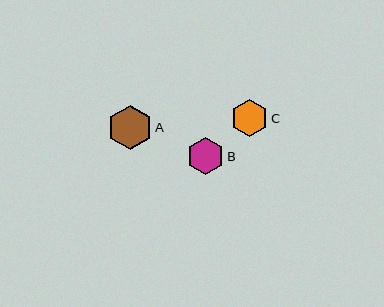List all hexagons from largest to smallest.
From largest to smallest: A, C, B.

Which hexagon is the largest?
Hexagon A is the largest with a size of approximately 44 pixels.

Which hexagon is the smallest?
Hexagon B is the smallest with a size of approximately 37 pixels.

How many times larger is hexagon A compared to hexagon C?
Hexagon A is approximately 1.2 times the size of hexagon C.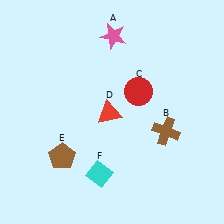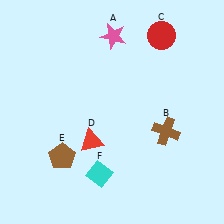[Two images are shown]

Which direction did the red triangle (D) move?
The red triangle (D) moved down.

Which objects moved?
The objects that moved are: the red circle (C), the red triangle (D).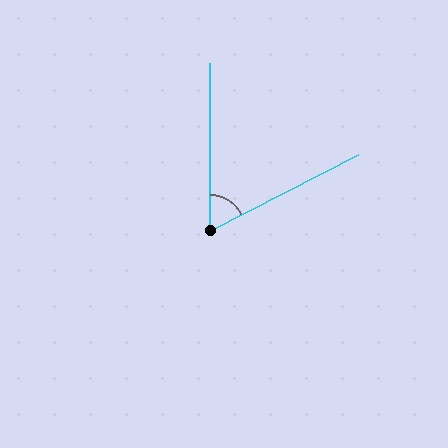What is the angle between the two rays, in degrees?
Approximately 63 degrees.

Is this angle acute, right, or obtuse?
It is acute.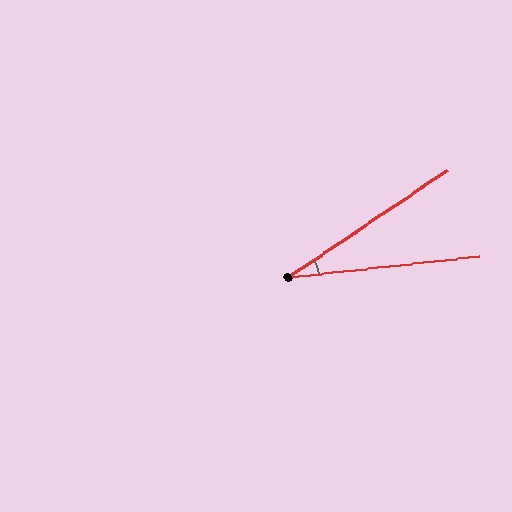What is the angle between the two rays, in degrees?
Approximately 28 degrees.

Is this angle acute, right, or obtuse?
It is acute.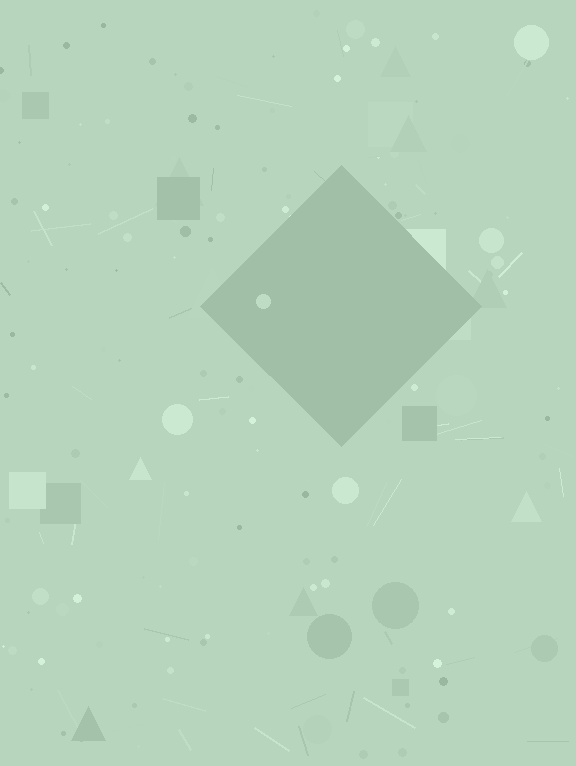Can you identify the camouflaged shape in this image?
The camouflaged shape is a diamond.